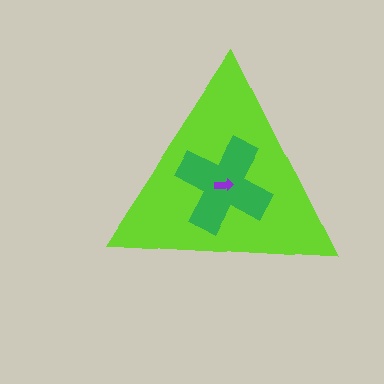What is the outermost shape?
The lime triangle.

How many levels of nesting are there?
3.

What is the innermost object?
The purple arrow.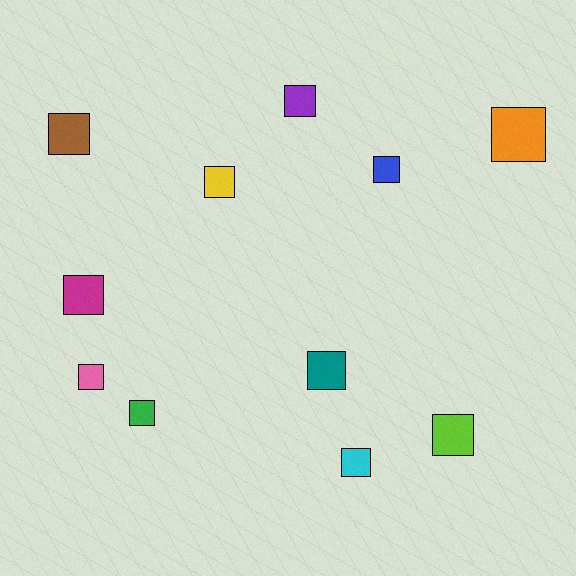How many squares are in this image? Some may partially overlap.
There are 11 squares.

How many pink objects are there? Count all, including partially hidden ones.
There is 1 pink object.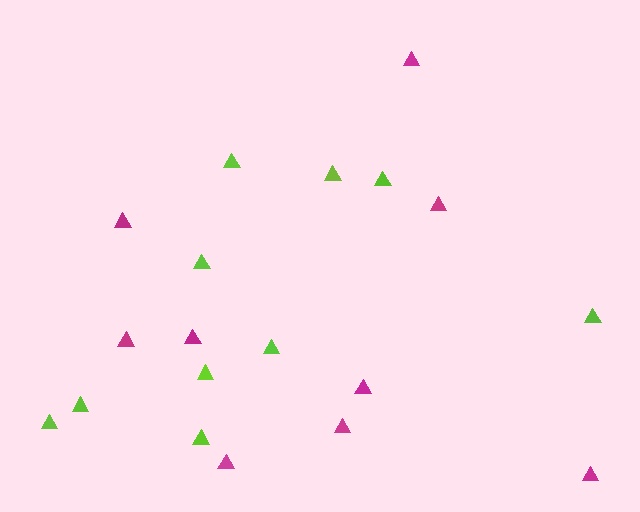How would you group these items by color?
There are 2 groups: one group of magenta triangles (9) and one group of lime triangles (10).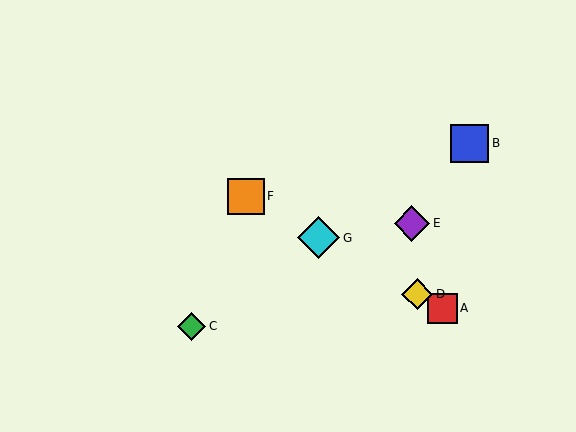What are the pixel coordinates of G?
Object G is at (319, 238).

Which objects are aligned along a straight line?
Objects A, D, F, G are aligned along a straight line.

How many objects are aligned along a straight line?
4 objects (A, D, F, G) are aligned along a straight line.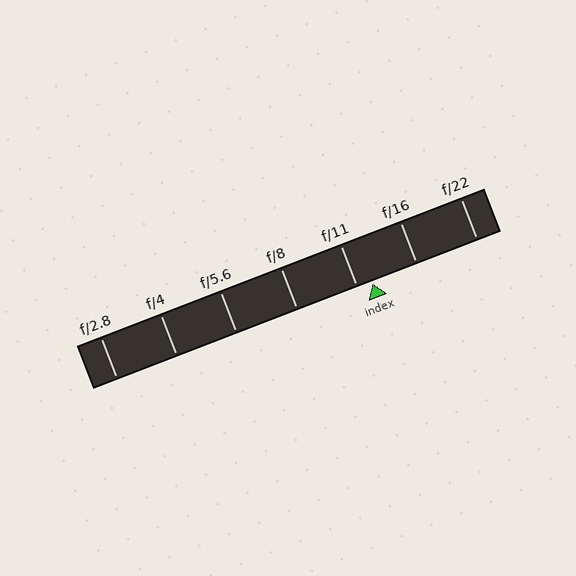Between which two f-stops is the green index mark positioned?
The index mark is between f/11 and f/16.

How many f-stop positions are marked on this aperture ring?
There are 7 f-stop positions marked.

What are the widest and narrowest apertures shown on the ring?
The widest aperture shown is f/2.8 and the narrowest is f/22.